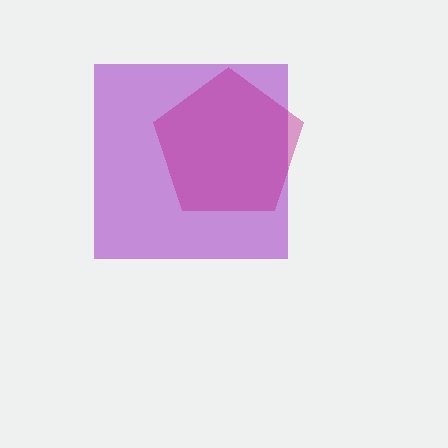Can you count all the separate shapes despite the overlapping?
Yes, there are 2 separate shapes.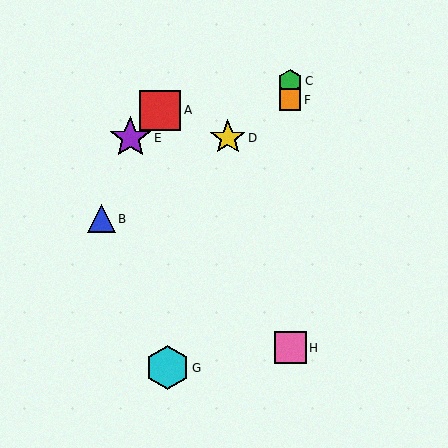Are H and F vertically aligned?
Yes, both are at x≈290.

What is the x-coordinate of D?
Object D is at x≈228.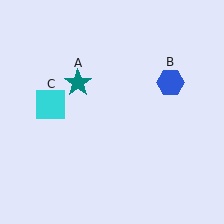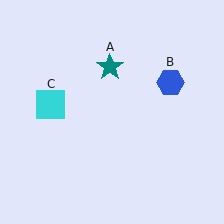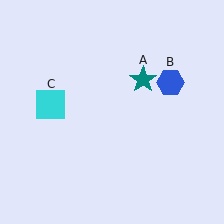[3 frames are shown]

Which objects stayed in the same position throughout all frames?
Blue hexagon (object B) and cyan square (object C) remained stationary.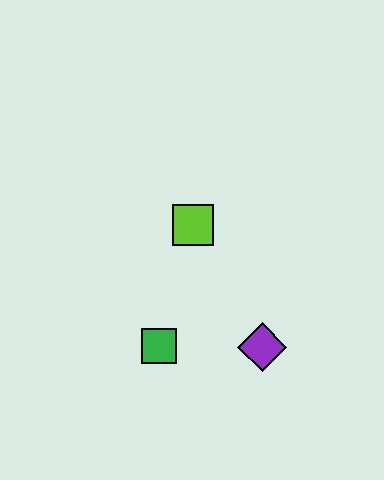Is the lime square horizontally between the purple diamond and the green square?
Yes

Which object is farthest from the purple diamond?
The lime square is farthest from the purple diamond.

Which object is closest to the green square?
The purple diamond is closest to the green square.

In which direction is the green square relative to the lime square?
The green square is below the lime square.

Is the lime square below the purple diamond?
No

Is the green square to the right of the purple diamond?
No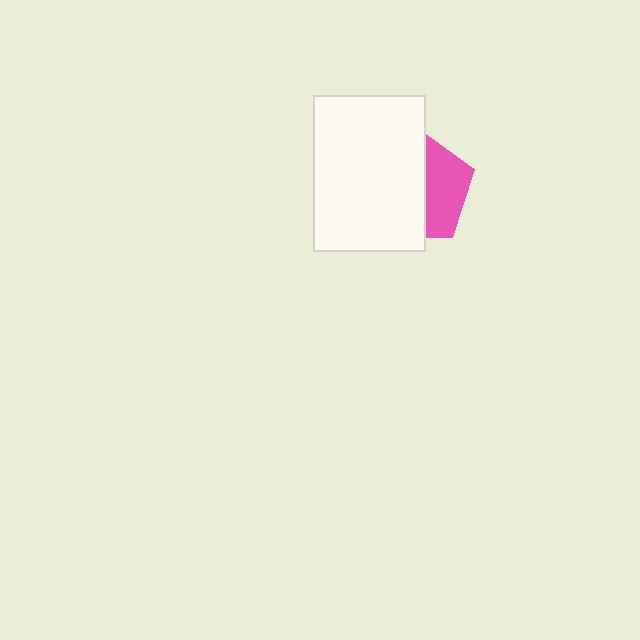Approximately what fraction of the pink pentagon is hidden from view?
Roughly 61% of the pink pentagon is hidden behind the white rectangle.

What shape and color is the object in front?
The object in front is a white rectangle.